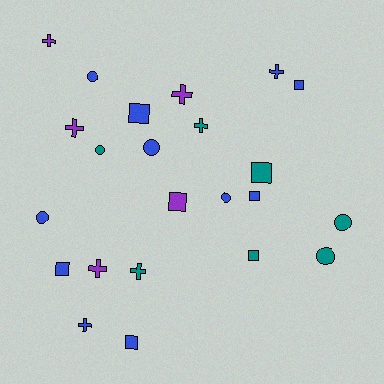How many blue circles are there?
There are 4 blue circles.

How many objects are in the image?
There are 23 objects.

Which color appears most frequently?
Blue, with 11 objects.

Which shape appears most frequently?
Square, with 8 objects.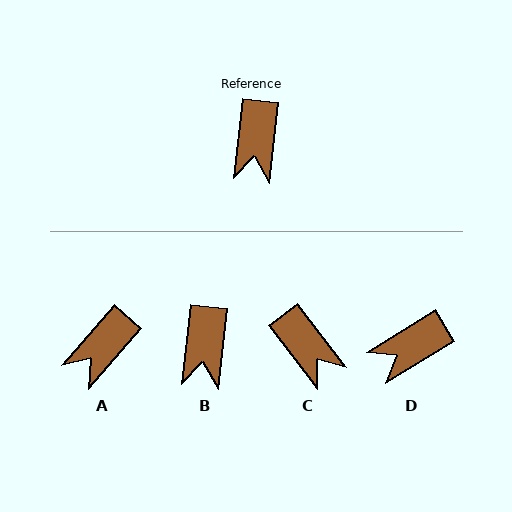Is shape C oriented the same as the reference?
No, it is off by about 44 degrees.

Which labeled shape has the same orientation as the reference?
B.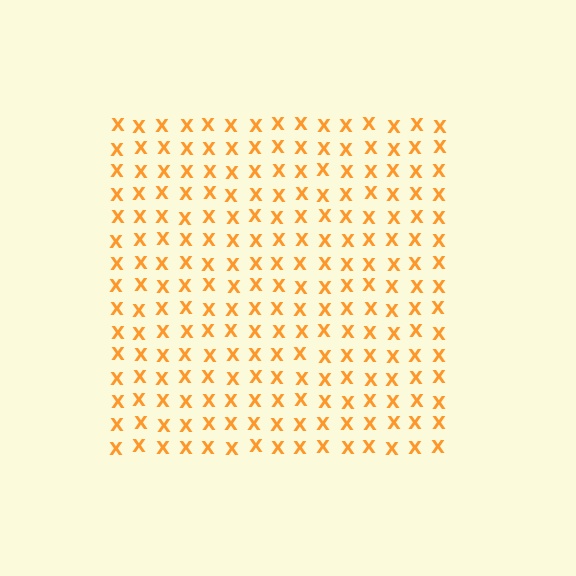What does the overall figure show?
The overall figure shows a square.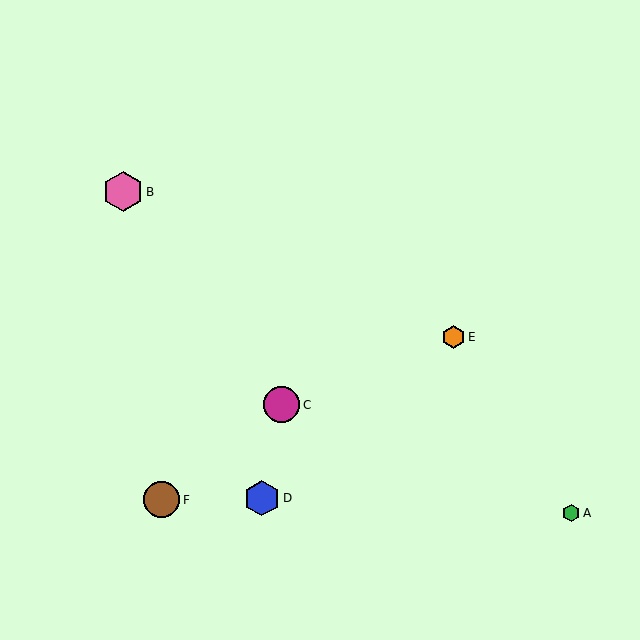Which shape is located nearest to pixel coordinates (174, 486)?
The brown circle (labeled F) at (162, 500) is nearest to that location.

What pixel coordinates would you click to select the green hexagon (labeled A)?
Click at (571, 513) to select the green hexagon A.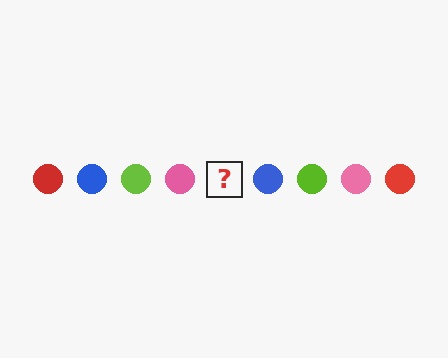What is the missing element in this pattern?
The missing element is a red circle.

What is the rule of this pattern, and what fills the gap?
The rule is that the pattern cycles through red, blue, lime, pink circles. The gap should be filled with a red circle.